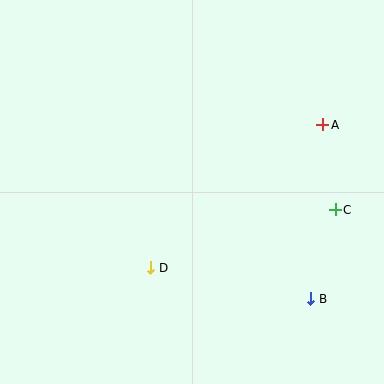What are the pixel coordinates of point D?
Point D is at (151, 268).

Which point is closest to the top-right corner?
Point A is closest to the top-right corner.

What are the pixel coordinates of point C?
Point C is at (335, 210).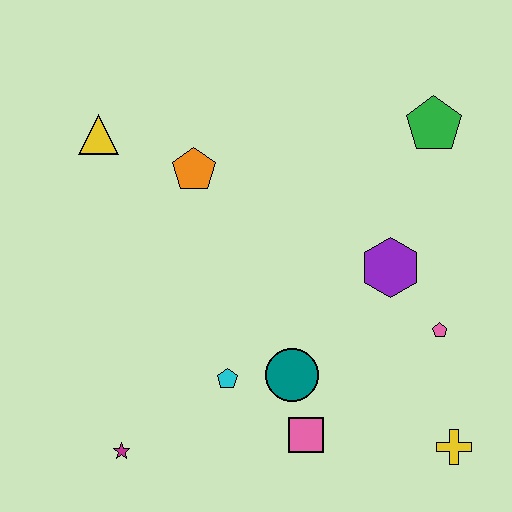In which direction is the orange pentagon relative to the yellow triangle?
The orange pentagon is to the right of the yellow triangle.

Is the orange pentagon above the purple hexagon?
Yes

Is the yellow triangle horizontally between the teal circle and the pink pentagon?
No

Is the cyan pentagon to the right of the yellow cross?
No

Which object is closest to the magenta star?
The cyan pentagon is closest to the magenta star.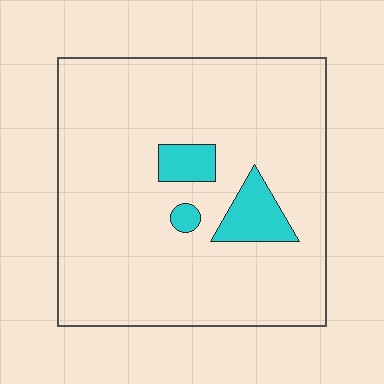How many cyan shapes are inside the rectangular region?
3.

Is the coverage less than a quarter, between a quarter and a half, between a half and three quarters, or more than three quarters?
Less than a quarter.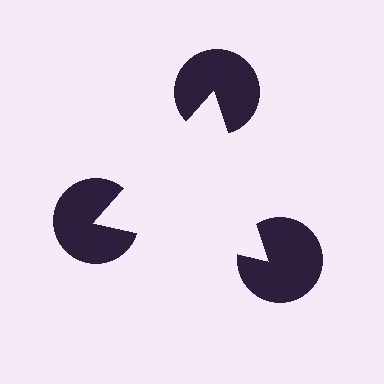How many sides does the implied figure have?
3 sides.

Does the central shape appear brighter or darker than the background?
It typically appears slightly brighter than the background, even though no actual brightness change is drawn.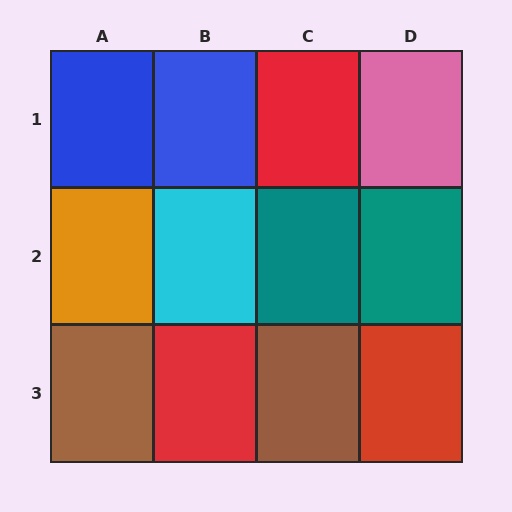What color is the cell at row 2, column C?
Teal.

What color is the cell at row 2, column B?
Cyan.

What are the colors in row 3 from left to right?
Brown, red, brown, red.